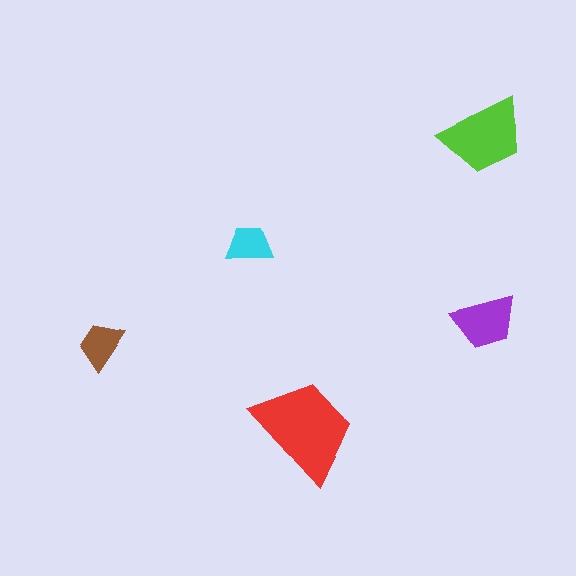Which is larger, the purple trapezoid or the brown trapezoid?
The purple one.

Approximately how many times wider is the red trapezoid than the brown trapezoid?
About 2 times wider.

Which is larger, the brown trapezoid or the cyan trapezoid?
The brown one.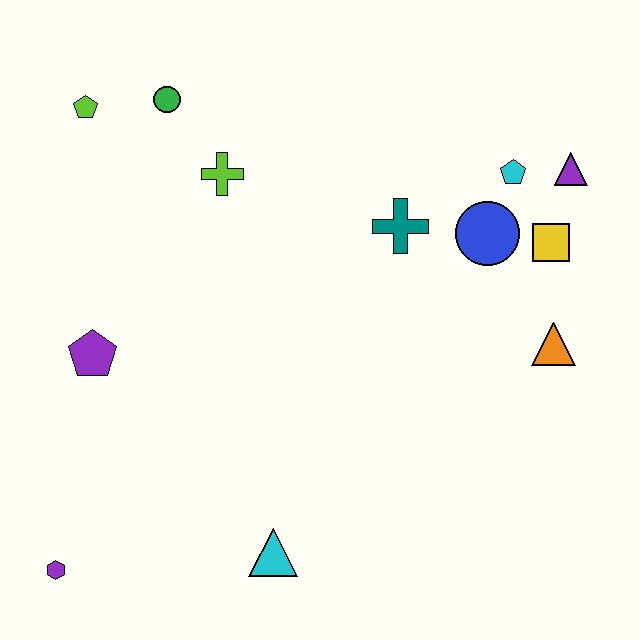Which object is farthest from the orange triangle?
The purple hexagon is farthest from the orange triangle.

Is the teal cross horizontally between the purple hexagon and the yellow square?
Yes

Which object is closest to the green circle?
The lime pentagon is closest to the green circle.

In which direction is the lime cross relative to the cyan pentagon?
The lime cross is to the left of the cyan pentagon.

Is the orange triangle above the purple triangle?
No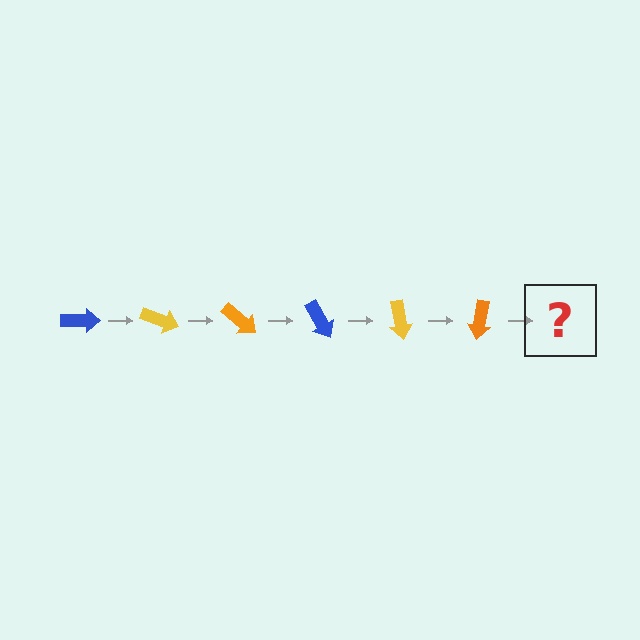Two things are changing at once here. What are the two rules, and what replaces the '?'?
The two rules are that it rotates 20 degrees each step and the color cycles through blue, yellow, and orange. The '?' should be a blue arrow, rotated 120 degrees from the start.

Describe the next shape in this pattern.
It should be a blue arrow, rotated 120 degrees from the start.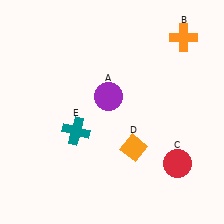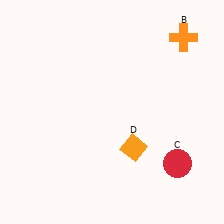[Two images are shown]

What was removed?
The teal cross (E), the purple circle (A) were removed in Image 2.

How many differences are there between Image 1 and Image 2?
There are 2 differences between the two images.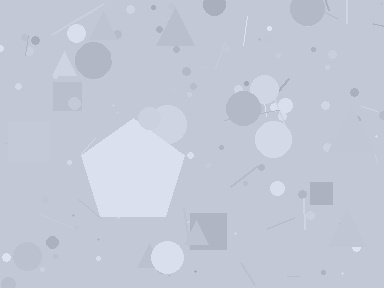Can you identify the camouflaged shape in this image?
The camouflaged shape is a pentagon.